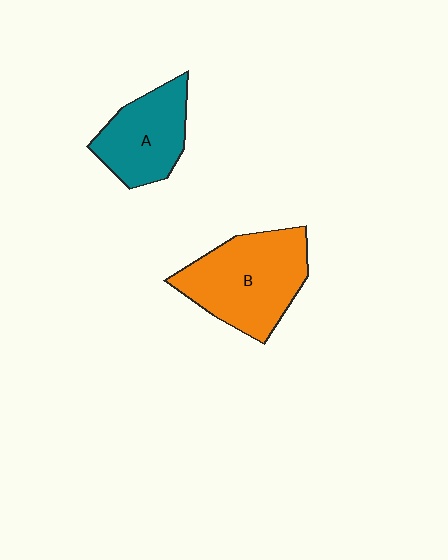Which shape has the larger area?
Shape B (orange).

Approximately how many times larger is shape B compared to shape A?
Approximately 1.4 times.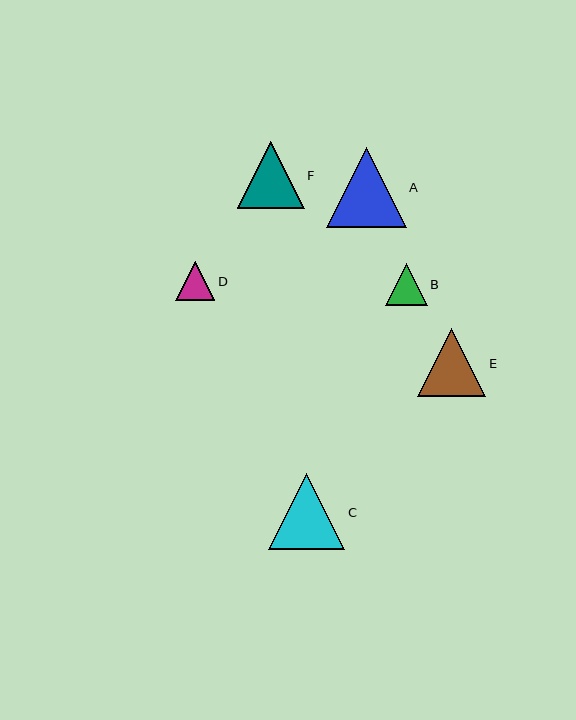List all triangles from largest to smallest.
From largest to smallest: A, C, E, F, B, D.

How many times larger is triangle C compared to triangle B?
Triangle C is approximately 1.8 times the size of triangle B.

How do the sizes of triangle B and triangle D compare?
Triangle B and triangle D are approximately the same size.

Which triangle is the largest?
Triangle A is the largest with a size of approximately 79 pixels.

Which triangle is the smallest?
Triangle D is the smallest with a size of approximately 39 pixels.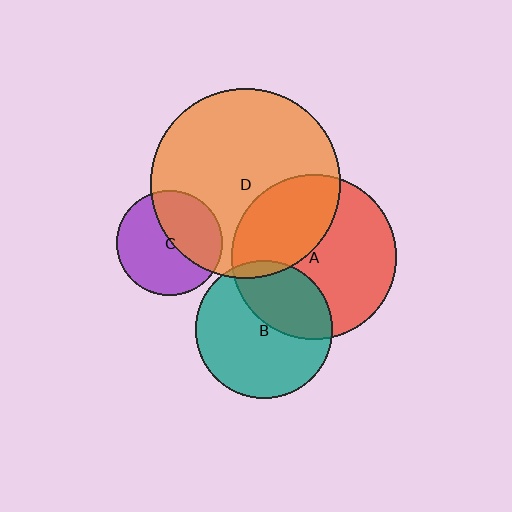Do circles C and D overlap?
Yes.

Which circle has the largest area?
Circle D (orange).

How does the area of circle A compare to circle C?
Approximately 2.5 times.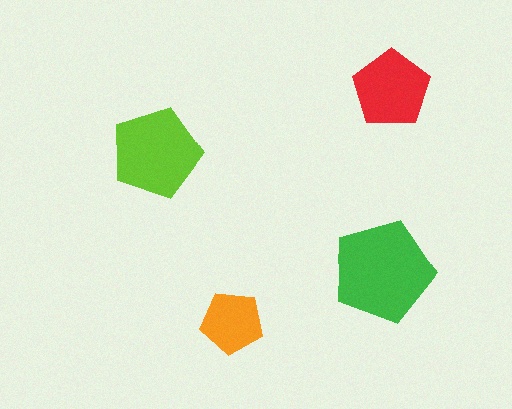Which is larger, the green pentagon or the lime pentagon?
The green one.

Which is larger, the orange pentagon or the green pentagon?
The green one.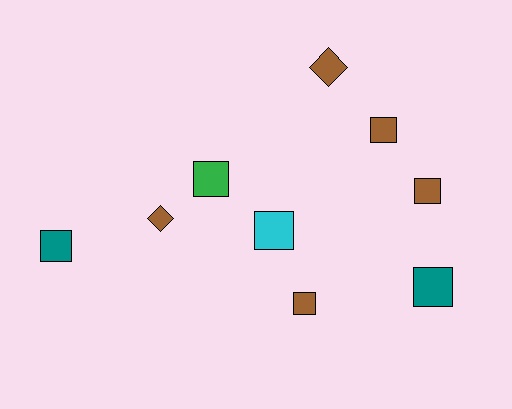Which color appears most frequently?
Brown, with 5 objects.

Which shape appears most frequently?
Square, with 7 objects.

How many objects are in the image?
There are 9 objects.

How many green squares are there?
There is 1 green square.